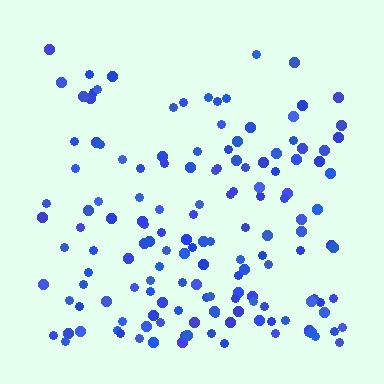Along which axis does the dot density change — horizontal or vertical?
Vertical.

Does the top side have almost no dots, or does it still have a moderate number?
Still a moderate number, just noticeably fewer than the bottom.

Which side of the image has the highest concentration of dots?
The bottom.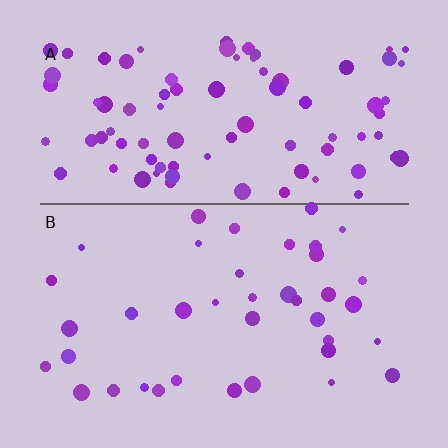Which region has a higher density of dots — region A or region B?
A (the top).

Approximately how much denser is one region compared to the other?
Approximately 2.2× — region A over region B.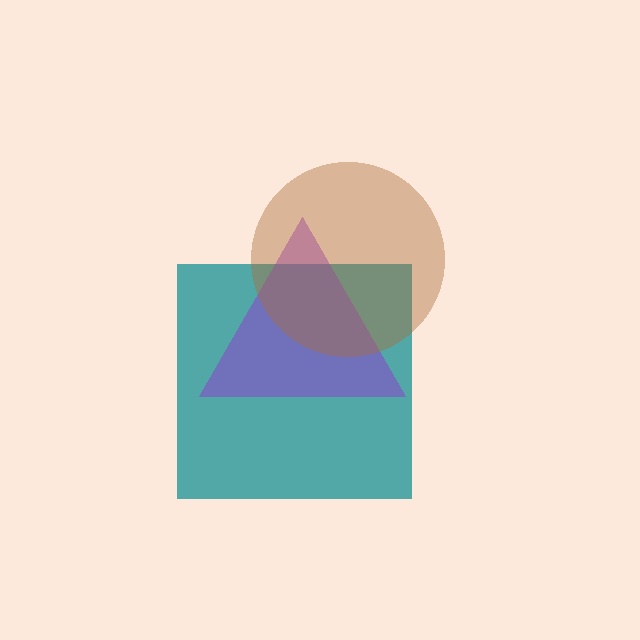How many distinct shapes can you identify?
There are 3 distinct shapes: a teal square, a purple triangle, a brown circle.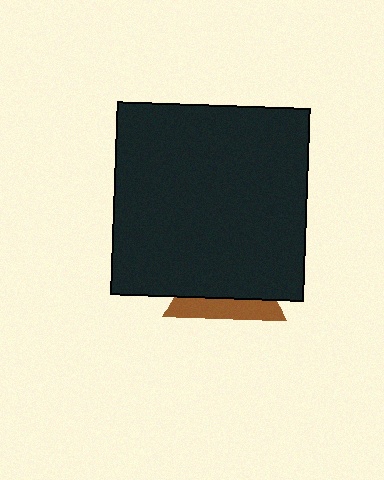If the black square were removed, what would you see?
You would see the complete brown triangle.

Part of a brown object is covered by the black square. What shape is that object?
It is a triangle.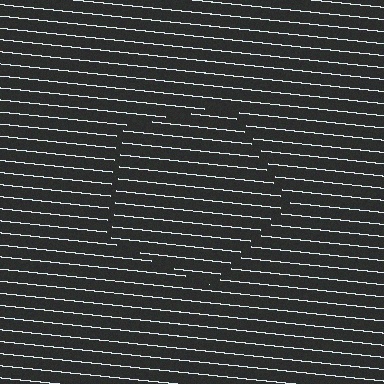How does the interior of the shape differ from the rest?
The interior of the shape contains the same grating, shifted by half a period — the contour is defined by the phase discontinuity where line-ends from the inner and outer gratings abut.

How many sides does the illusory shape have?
5 sides — the line-ends trace a pentagon.